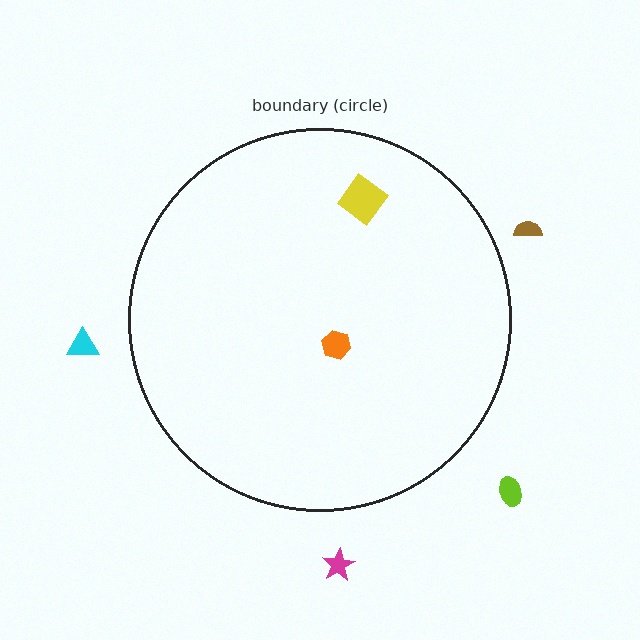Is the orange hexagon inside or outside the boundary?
Inside.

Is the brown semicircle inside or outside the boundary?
Outside.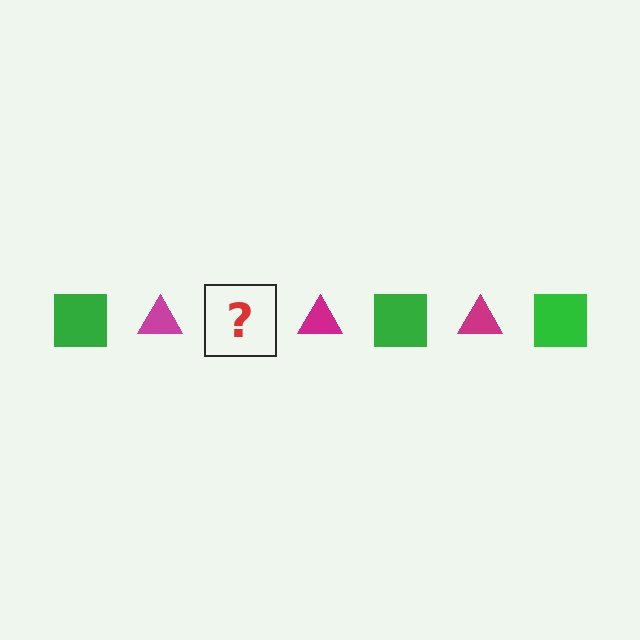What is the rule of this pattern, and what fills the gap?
The rule is that the pattern alternates between green square and magenta triangle. The gap should be filled with a green square.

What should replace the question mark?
The question mark should be replaced with a green square.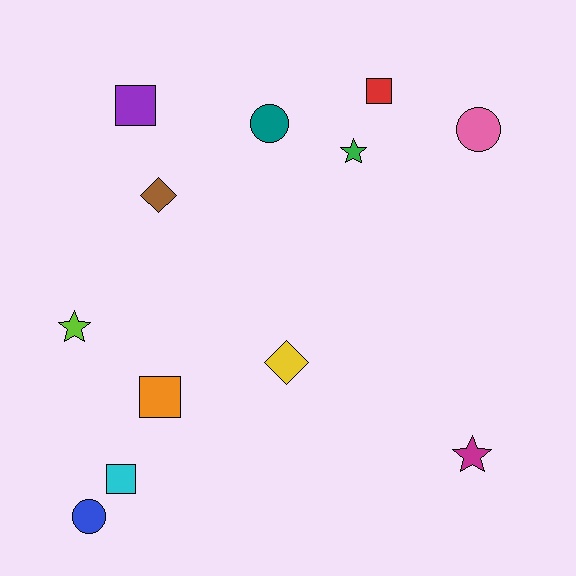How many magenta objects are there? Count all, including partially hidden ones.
There is 1 magenta object.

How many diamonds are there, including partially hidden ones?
There are 2 diamonds.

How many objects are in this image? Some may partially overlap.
There are 12 objects.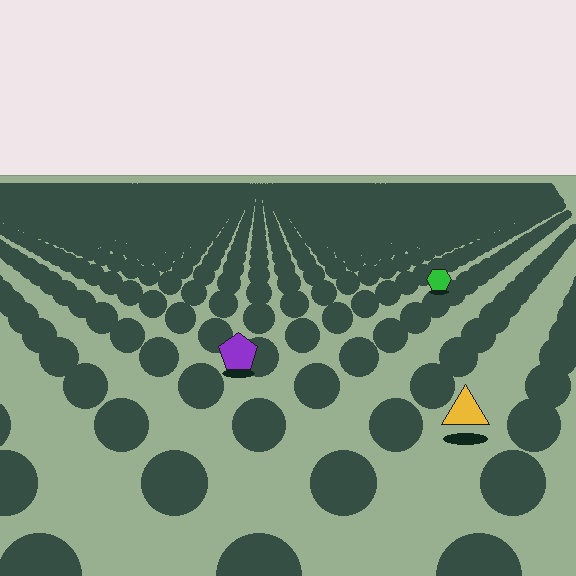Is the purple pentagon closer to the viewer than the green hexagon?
Yes. The purple pentagon is closer — you can tell from the texture gradient: the ground texture is coarser near it.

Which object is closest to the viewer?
The yellow triangle is closest. The texture marks near it are larger and more spread out.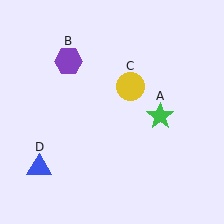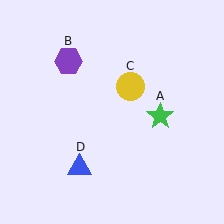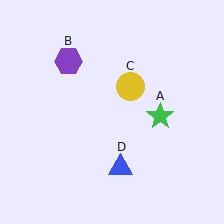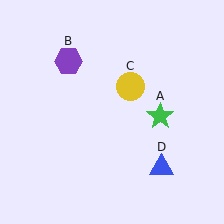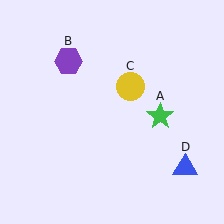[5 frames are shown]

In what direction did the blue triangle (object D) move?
The blue triangle (object D) moved right.